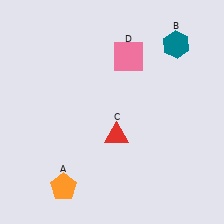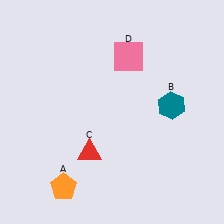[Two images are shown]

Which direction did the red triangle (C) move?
The red triangle (C) moved left.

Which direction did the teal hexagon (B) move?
The teal hexagon (B) moved down.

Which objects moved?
The objects that moved are: the teal hexagon (B), the red triangle (C).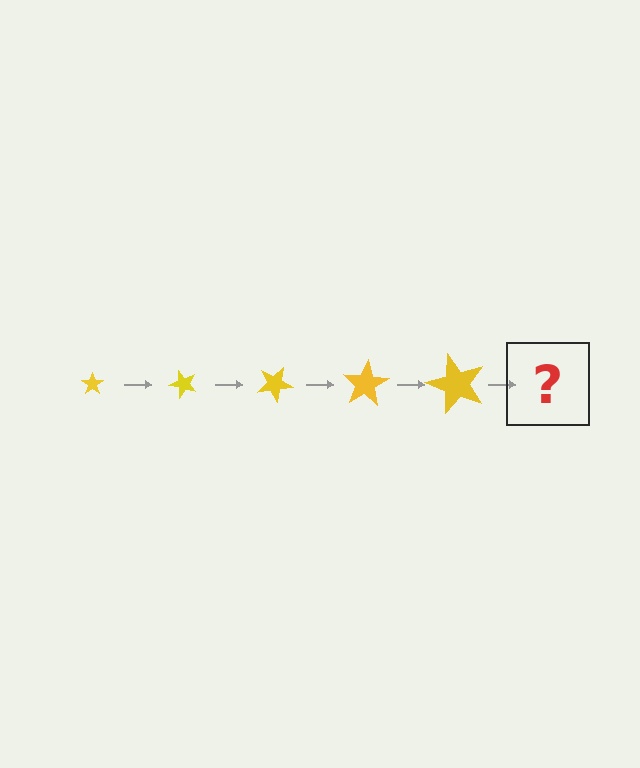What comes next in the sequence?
The next element should be a star, larger than the previous one and rotated 250 degrees from the start.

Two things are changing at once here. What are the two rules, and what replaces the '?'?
The two rules are that the star grows larger each step and it rotates 50 degrees each step. The '?' should be a star, larger than the previous one and rotated 250 degrees from the start.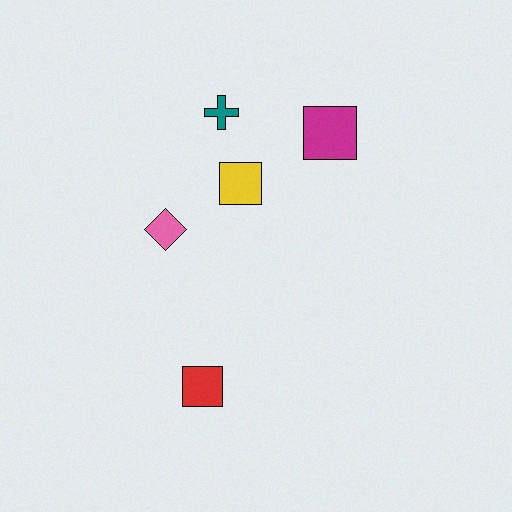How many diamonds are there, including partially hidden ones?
There is 1 diamond.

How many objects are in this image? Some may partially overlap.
There are 5 objects.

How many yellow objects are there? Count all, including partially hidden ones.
There is 1 yellow object.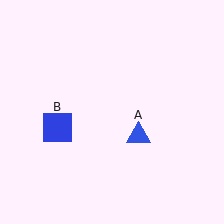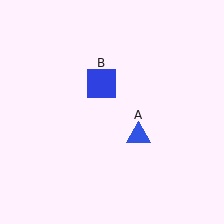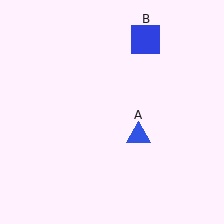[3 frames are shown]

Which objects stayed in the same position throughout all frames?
Blue triangle (object A) remained stationary.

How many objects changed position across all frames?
1 object changed position: blue square (object B).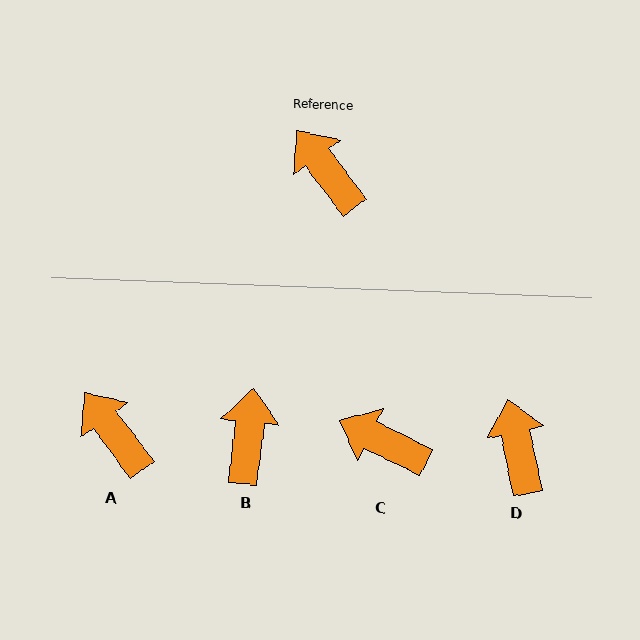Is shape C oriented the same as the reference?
No, it is off by about 27 degrees.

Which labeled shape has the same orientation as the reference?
A.